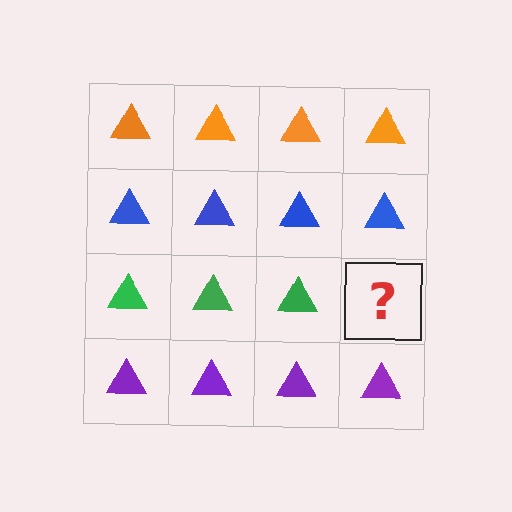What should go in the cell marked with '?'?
The missing cell should contain a green triangle.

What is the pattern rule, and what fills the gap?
The rule is that each row has a consistent color. The gap should be filled with a green triangle.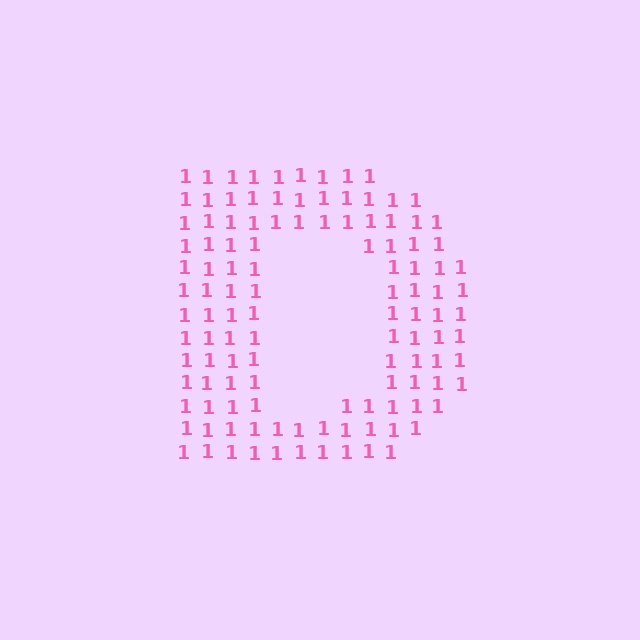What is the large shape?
The large shape is the letter D.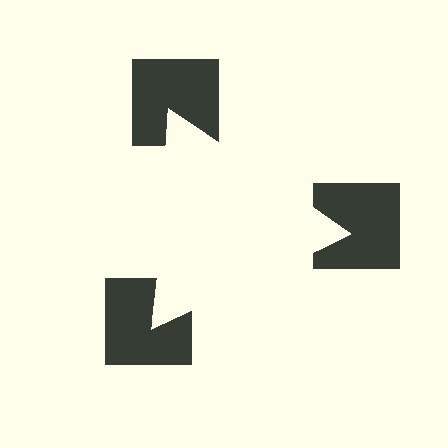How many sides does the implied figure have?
3 sides.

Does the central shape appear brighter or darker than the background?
It typically appears slightly brighter than the background, even though no actual brightness change is drawn.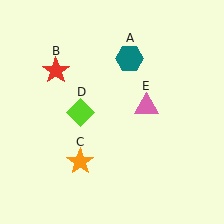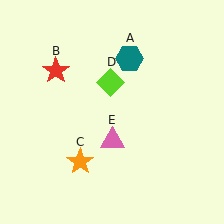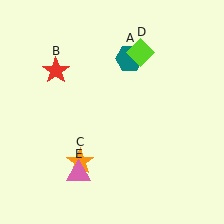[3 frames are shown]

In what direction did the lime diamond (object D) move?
The lime diamond (object D) moved up and to the right.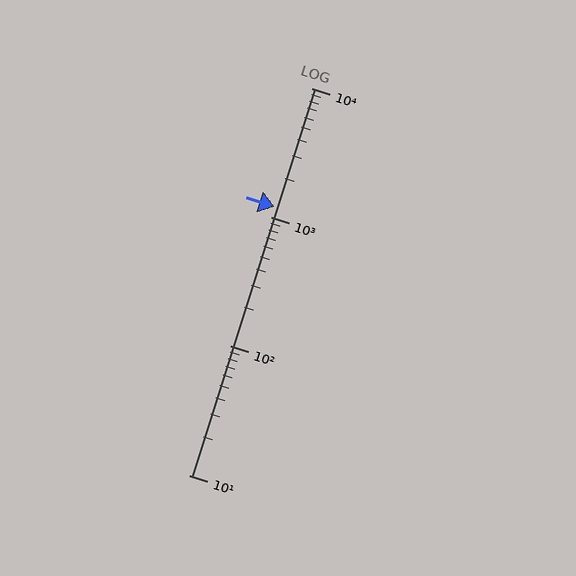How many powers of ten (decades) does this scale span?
The scale spans 3 decades, from 10 to 10000.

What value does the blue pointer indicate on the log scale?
The pointer indicates approximately 1200.